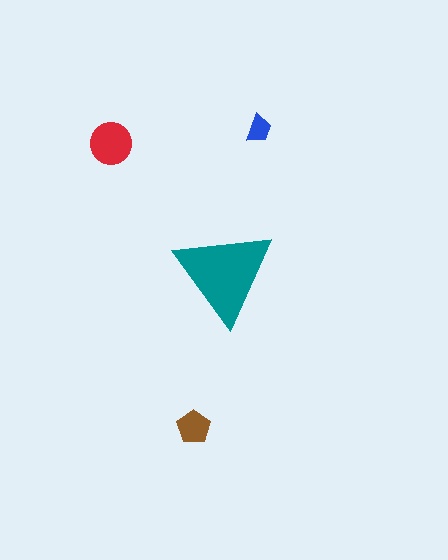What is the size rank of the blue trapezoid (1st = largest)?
4th.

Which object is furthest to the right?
The blue trapezoid is rightmost.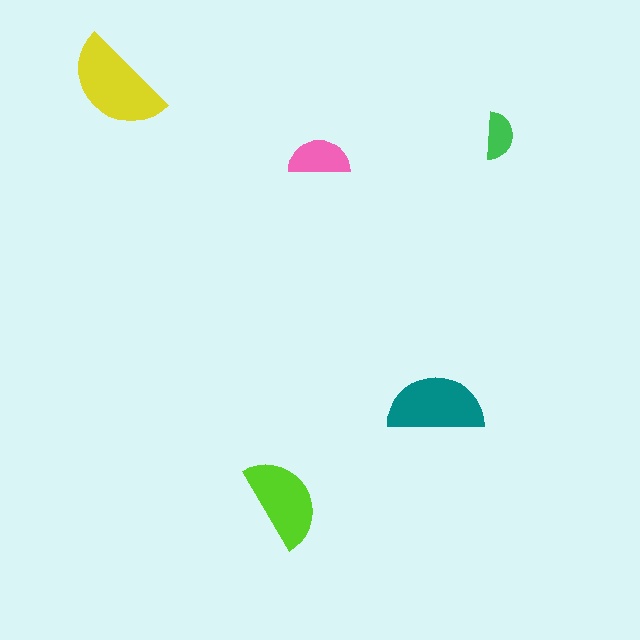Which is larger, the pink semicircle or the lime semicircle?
The lime one.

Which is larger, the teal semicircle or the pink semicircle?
The teal one.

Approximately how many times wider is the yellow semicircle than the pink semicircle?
About 1.5 times wider.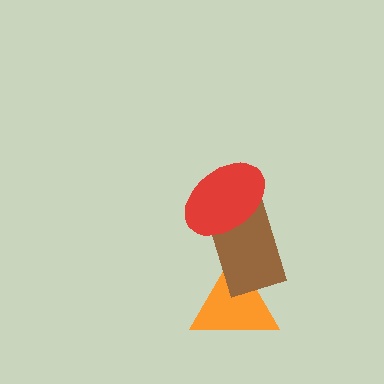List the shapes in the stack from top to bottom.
From top to bottom: the red ellipse, the brown rectangle, the orange triangle.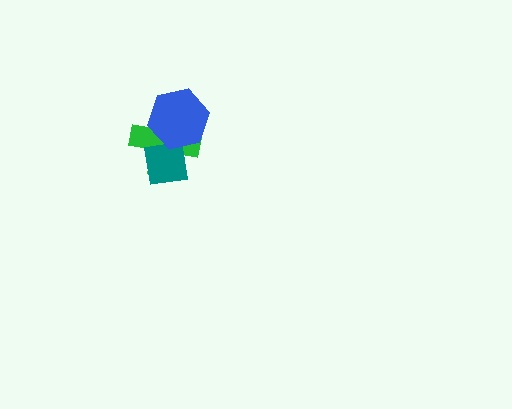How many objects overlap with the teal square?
2 objects overlap with the teal square.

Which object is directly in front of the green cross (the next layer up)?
The teal square is directly in front of the green cross.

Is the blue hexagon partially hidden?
No, no other shape covers it.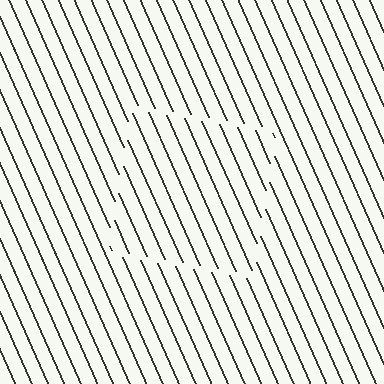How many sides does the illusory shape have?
4 sides — the line-ends trace a square.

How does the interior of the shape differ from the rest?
The interior of the shape contains the same grating, shifted by half a period — the contour is defined by the phase discontinuity where line-ends from the inner and outer gratings abut.